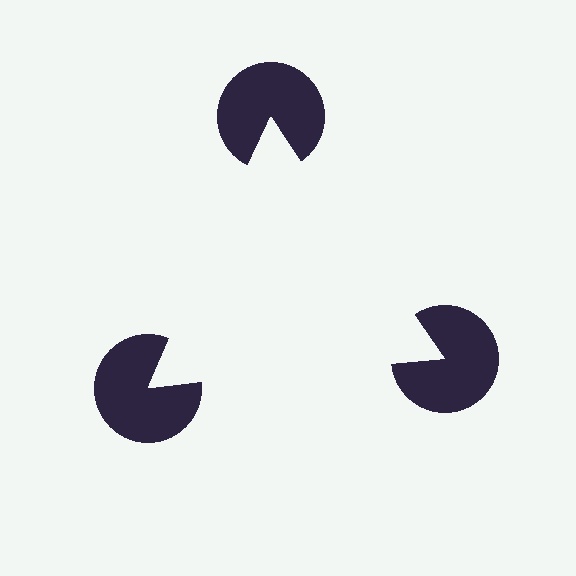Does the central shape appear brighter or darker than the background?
It typically appears slightly brighter than the background, even though no actual brightness change is drawn.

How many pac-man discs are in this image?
There are 3 — one at each vertex of the illusory triangle.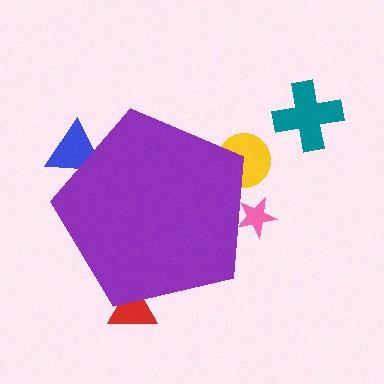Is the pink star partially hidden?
Yes, the pink star is partially hidden behind the purple pentagon.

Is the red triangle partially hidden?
Yes, the red triangle is partially hidden behind the purple pentagon.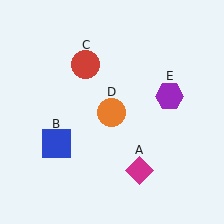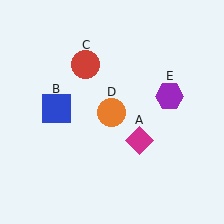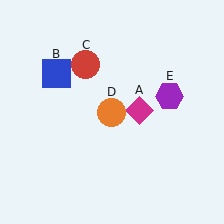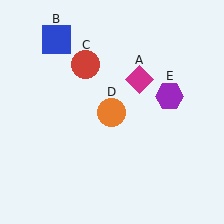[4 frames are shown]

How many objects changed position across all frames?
2 objects changed position: magenta diamond (object A), blue square (object B).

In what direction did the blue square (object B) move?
The blue square (object B) moved up.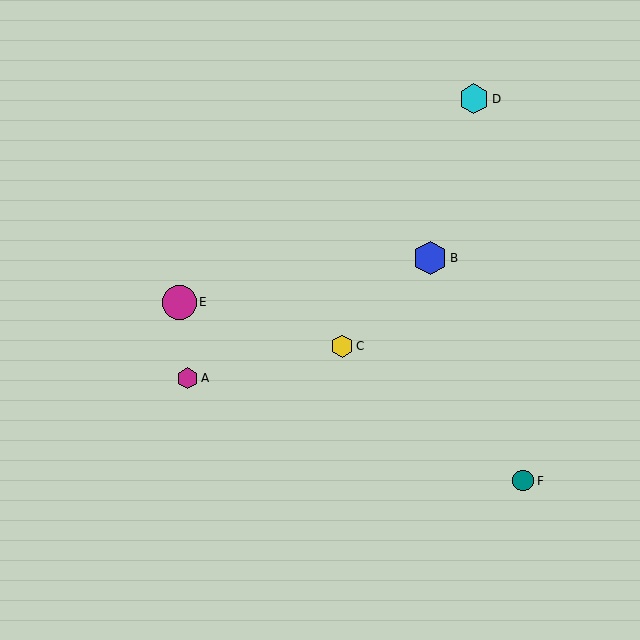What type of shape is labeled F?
Shape F is a teal circle.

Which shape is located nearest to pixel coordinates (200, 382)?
The magenta hexagon (labeled A) at (187, 378) is nearest to that location.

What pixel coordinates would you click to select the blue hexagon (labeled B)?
Click at (430, 258) to select the blue hexagon B.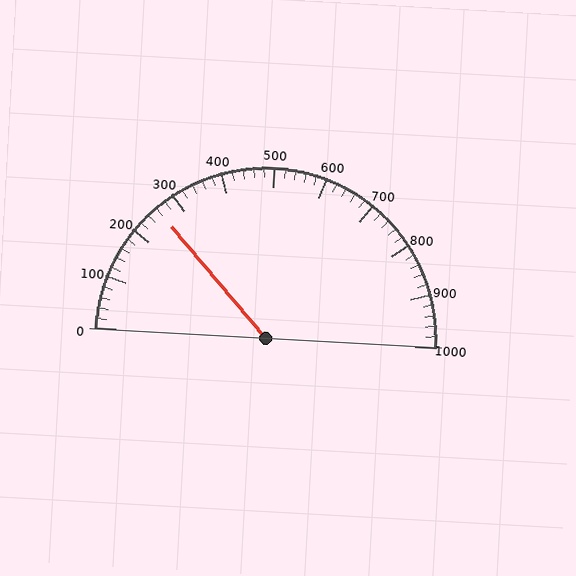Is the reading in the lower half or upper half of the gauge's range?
The reading is in the lower half of the range (0 to 1000).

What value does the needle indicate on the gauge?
The needle indicates approximately 260.